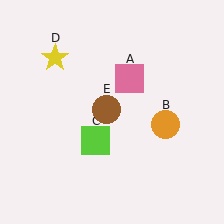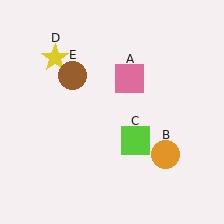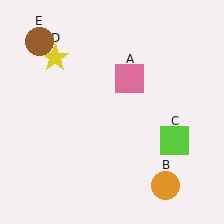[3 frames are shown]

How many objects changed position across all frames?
3 objects changed position: orange circle (object B), lime square (object C), brown circle (object E).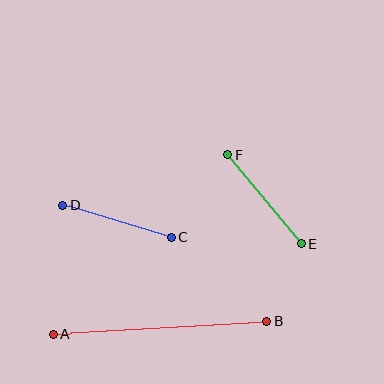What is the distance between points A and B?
The distance is approximately 214 pixels.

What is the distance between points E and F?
The distance is approximately 116 pixels.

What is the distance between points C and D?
The distance is approximately 113 pixels.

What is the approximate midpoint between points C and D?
The midpoint is at approximately (117, 221) pixels.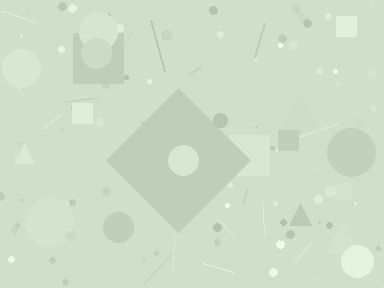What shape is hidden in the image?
A diamond is hidden in the image.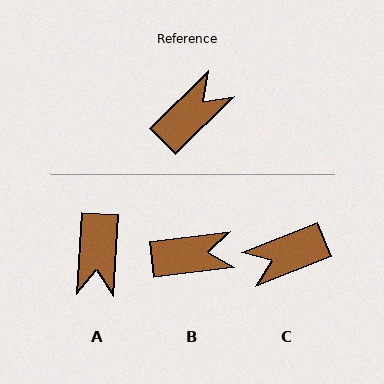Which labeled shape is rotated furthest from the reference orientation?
C, about 157 degrees away.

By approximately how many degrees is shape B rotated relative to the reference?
Approximately 38 degrees clockwise.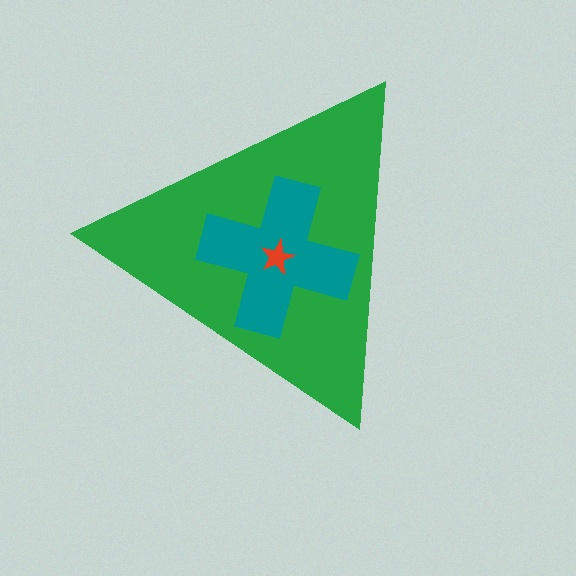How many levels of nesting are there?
3.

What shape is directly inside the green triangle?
The teal cross.